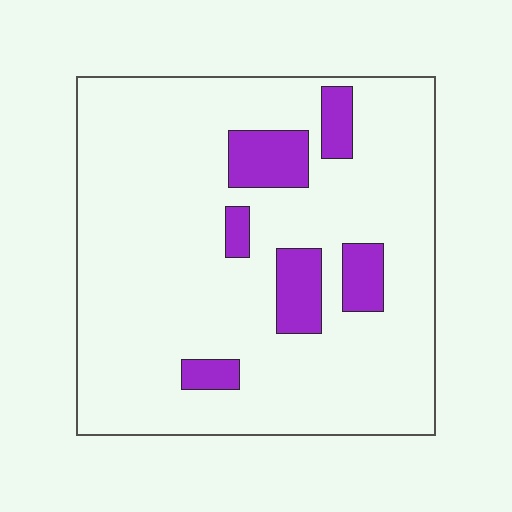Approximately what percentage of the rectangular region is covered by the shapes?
Approximately 15%.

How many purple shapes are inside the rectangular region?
6.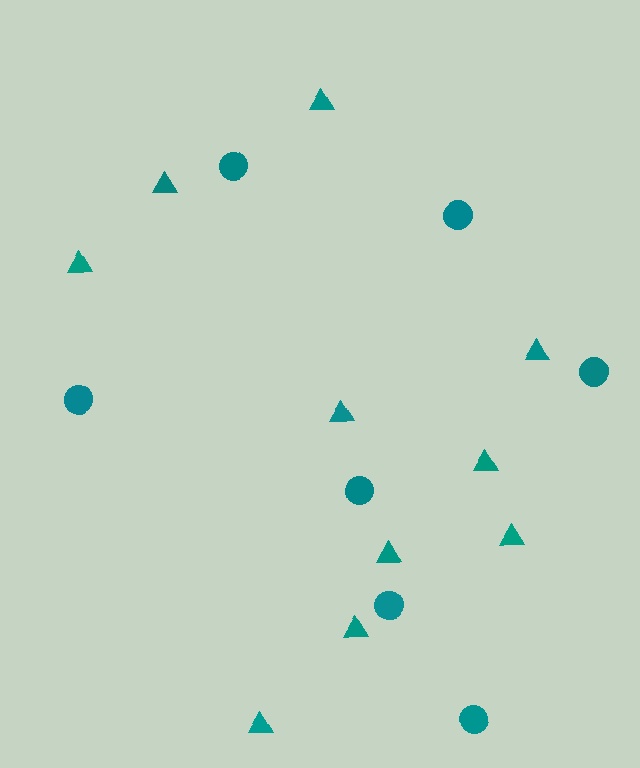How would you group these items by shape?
There are 2 groups: one group of triangles (10) and one group of circles (7).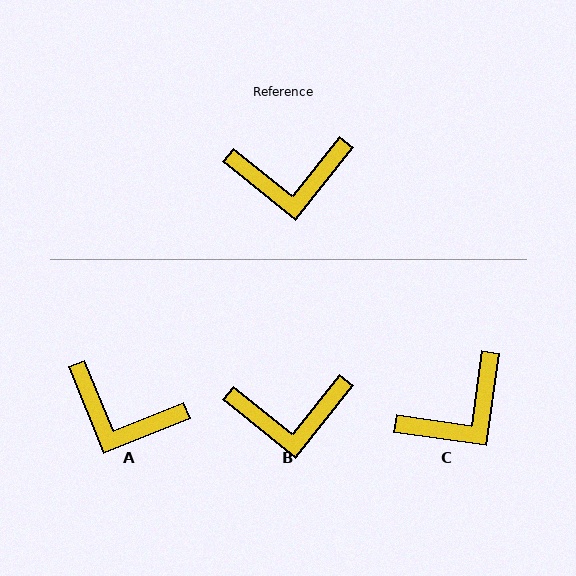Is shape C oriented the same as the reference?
No, it is off by about 31 degrees.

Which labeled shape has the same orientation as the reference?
B.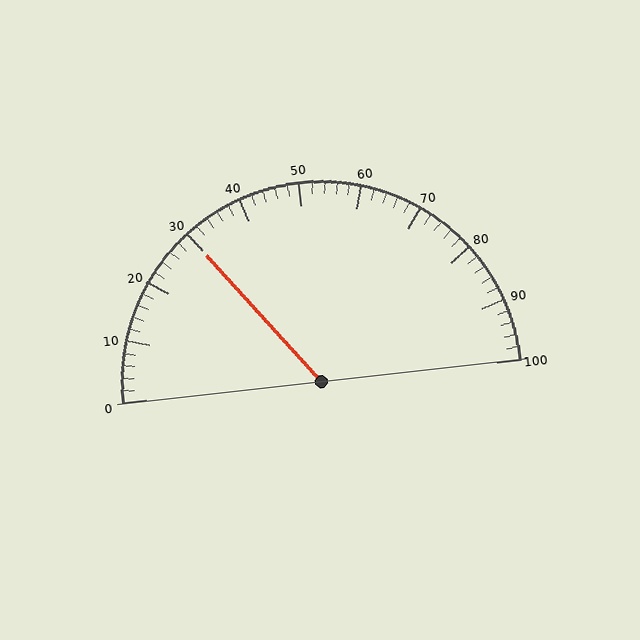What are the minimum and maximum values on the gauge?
The gauge ranges from 0 to 100.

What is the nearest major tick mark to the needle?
The nearest major tick mark is 30.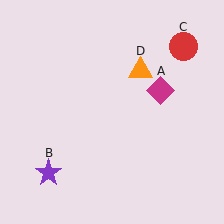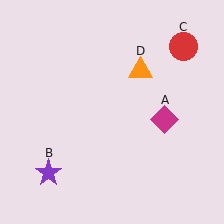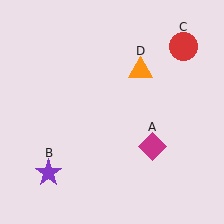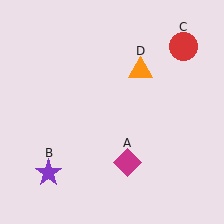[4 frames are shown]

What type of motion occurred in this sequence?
The magenta diamond (object A) rotated clockwise around the center of the scene.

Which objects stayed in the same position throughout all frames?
Purple star (object B) and red circle (object C) and orange triangle (object D) remained stationary.